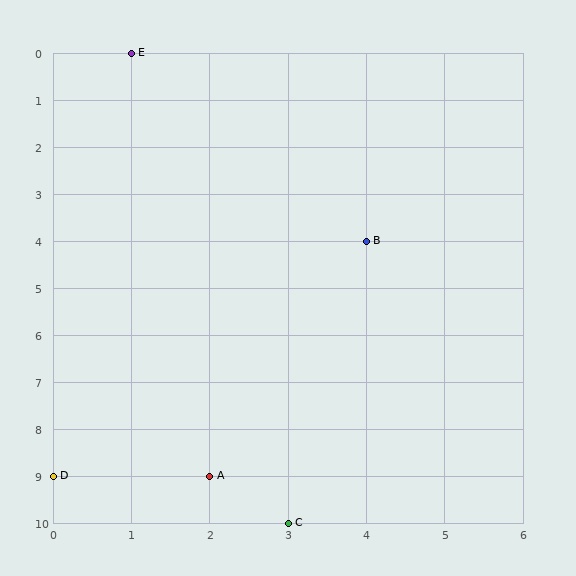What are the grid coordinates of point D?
Point D is at grid coordinates (0, 9).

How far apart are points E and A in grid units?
Points E and A are 1 column and 9 rows apart (about 9.1 grid units diagonally).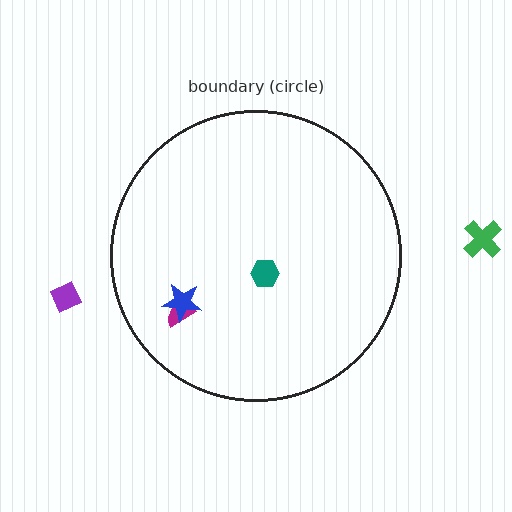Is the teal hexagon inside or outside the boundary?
Inside.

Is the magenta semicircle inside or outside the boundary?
Inside.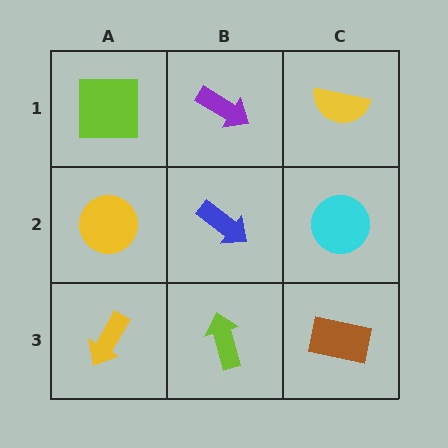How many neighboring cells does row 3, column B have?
3.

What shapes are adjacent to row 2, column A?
A lime square (row 1, column A), a yellow arrow (row 3, column A), a blue arrow (row 2, column B).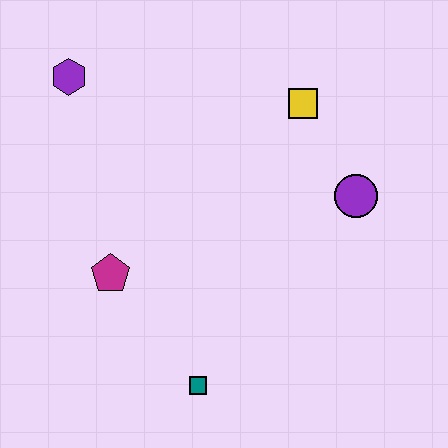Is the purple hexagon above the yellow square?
Yes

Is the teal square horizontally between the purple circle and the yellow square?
No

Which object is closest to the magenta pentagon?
The teal square is closest to the magenta pentagon.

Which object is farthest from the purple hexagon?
The teal square is farthest from the purple hexagon.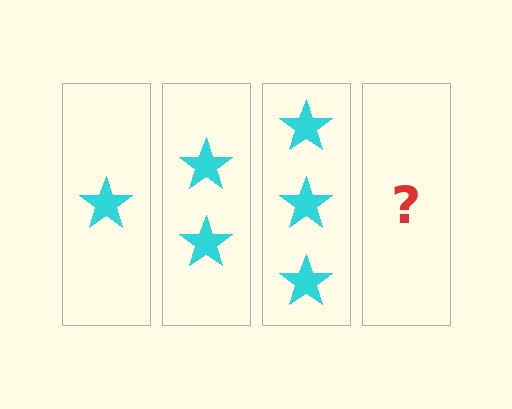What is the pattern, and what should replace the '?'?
The pattern is that each step adds one more star. The '?' should be 4 stars.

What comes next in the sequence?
The next element should be 4 stars.